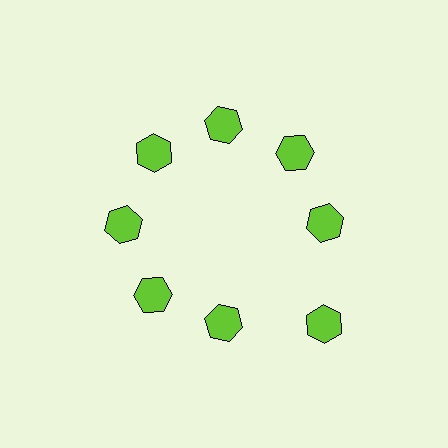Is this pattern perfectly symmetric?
No. The 8 lime hexagons are arranged in a ring, but one element near the 4 o'clock position is pushed outward from the center, breaking the 8-fold rotational symmetry.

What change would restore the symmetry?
The symmetry would be restored by moving it inward, back onto the ring so that all 8 hexagons sit at equal angles and equal distance from the center.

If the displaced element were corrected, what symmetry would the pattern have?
It would have 8-fold rotational symmetry — the pattern would map onto itself every 45 degrees.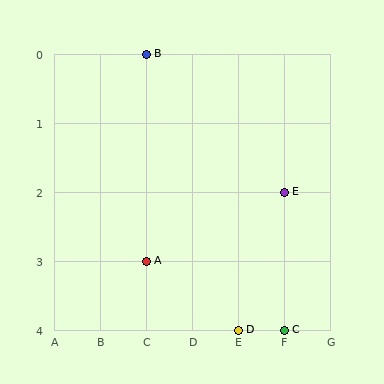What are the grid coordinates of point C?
Point C is at grid coordinates (F, 4).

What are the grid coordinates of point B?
Point B is at grid coordinates (C, 0).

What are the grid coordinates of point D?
Point D is at grid coordinates (E, 4).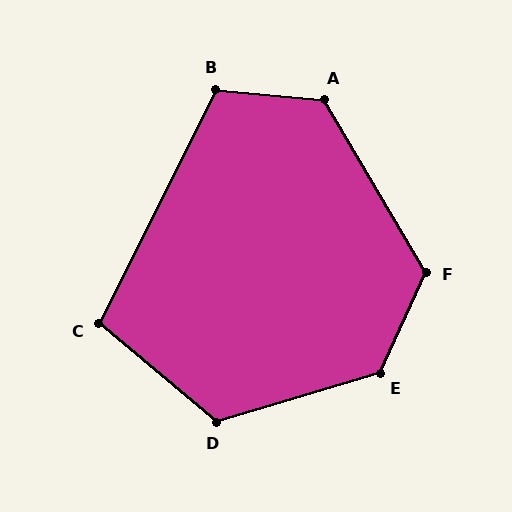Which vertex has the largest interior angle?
E, at approximately 131 degrees.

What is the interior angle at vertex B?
Approximately 112 degrees (obtuse).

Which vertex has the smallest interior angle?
C, at approximately 103 degrees.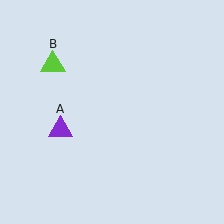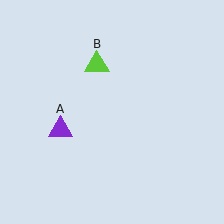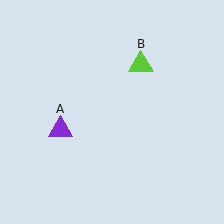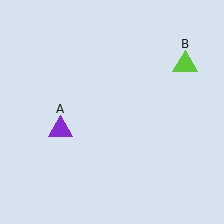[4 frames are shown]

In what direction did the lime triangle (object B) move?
The lime triangle (object B) moved right.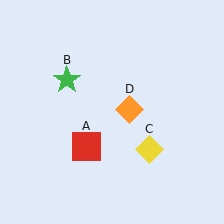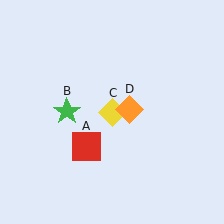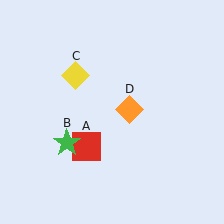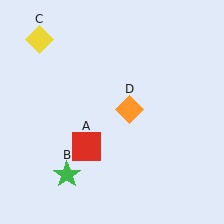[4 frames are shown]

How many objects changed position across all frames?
2 objects changed position: green star (object B), yellow diamond (object C).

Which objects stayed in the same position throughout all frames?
Red square (object A) and orange diamond (object D) remained stationary.